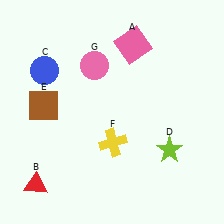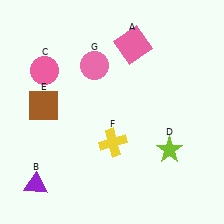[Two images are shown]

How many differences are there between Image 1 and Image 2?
There are 2 differences between the two images.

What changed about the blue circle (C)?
In Image 1, C is blue. In Image 2, it changed to pink.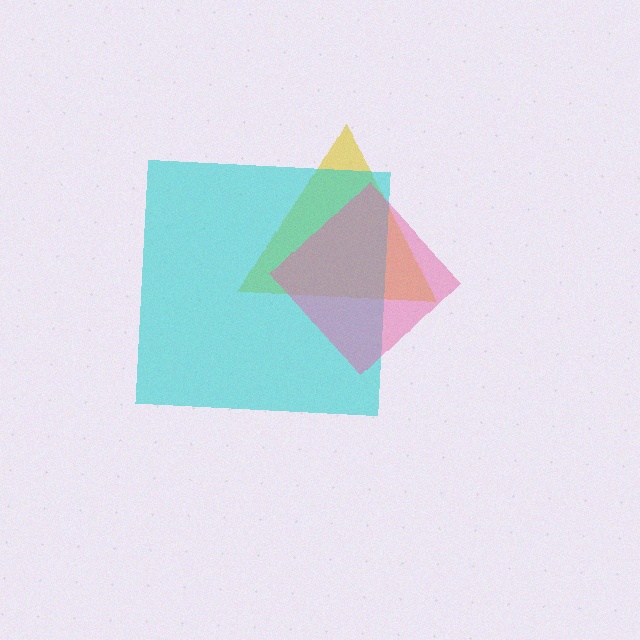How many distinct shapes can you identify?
There are 3 distinct shapes: a yellow triangle, a cyan square, a pink diamond.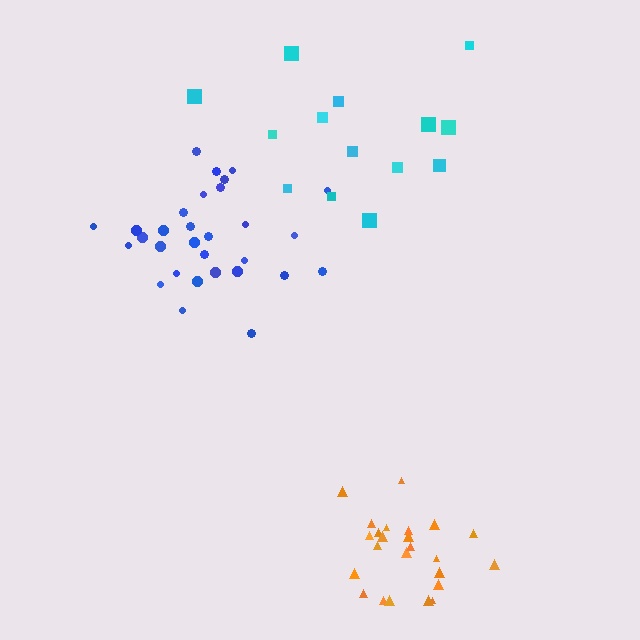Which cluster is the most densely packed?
Blue.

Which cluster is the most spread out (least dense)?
Cyan.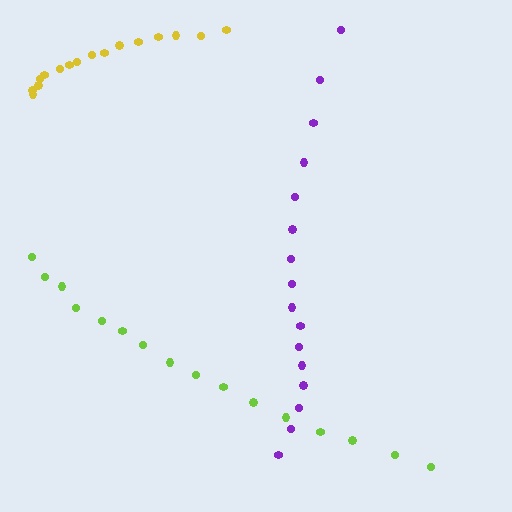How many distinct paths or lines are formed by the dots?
There are 3 distinct paths.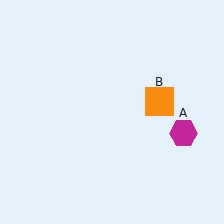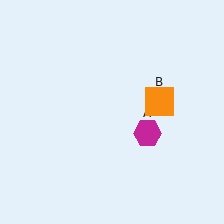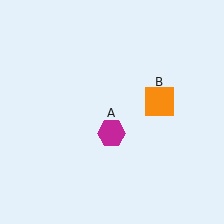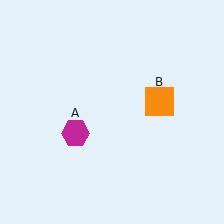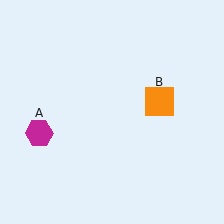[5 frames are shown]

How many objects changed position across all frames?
1 object changed position: magenta hexagon (object A).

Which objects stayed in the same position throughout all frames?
Orange square (object B) remained stationary.